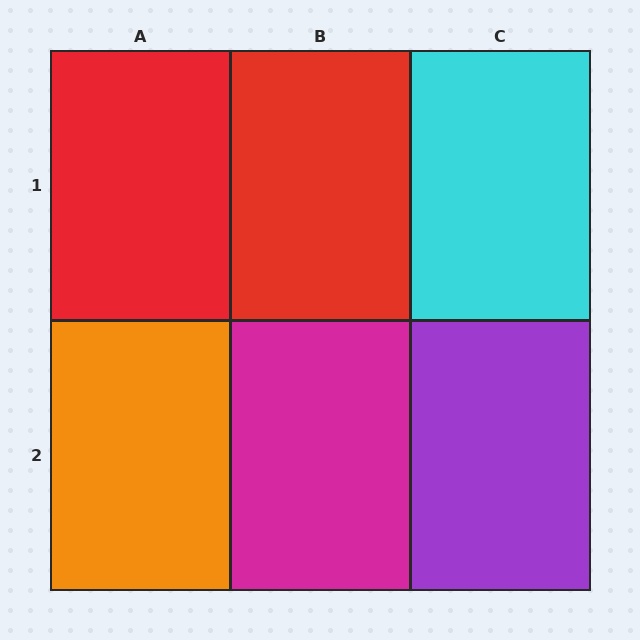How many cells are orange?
1 cell is orange.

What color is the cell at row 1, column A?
Red.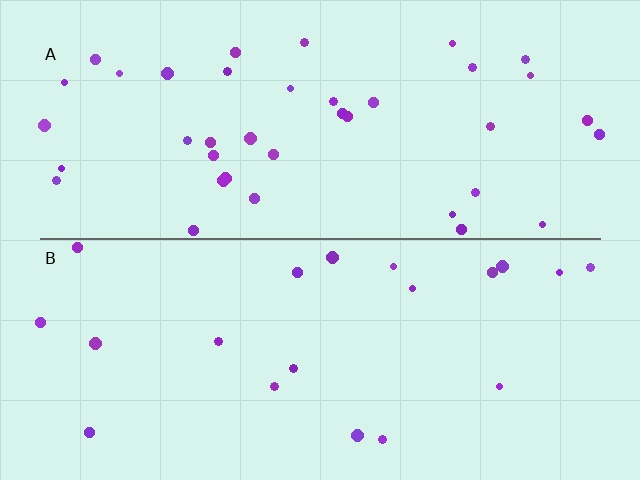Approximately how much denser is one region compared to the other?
Approximately 2.0× — region A over region B.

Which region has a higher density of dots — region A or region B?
A (the top).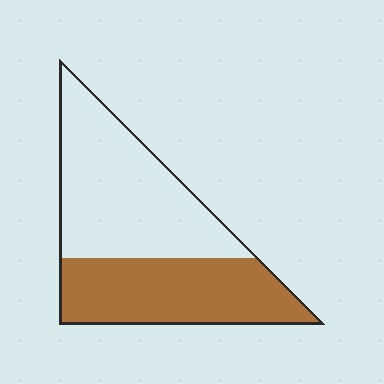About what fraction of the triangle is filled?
About two fifths (2/5).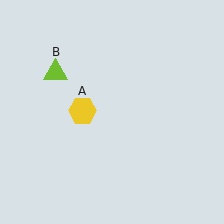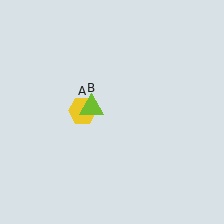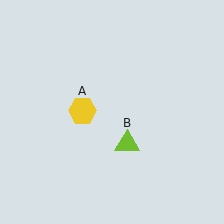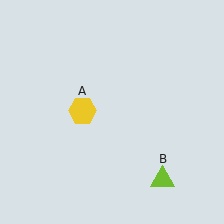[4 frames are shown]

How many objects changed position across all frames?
1 object changed position: lime triangle (object B).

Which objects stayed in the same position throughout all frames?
Yellow hexagon (object A) remained stationary.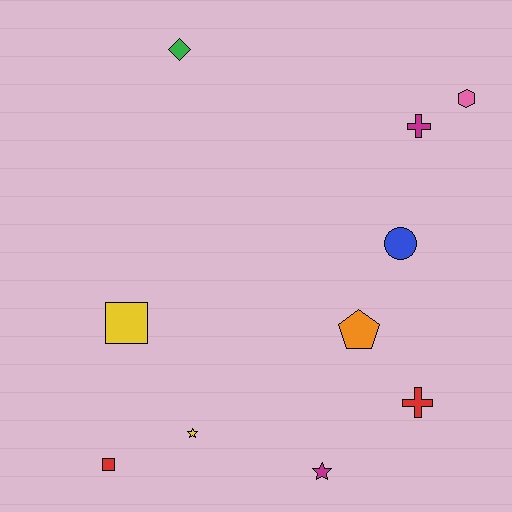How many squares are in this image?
There are 2 squares.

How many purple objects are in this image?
There are no purple objects.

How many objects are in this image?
There are 10 objects.